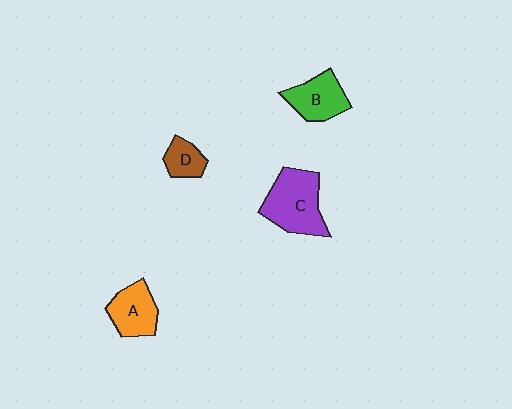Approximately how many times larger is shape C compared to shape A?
Approximately 1.5 times.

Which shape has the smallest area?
Shape D (brown).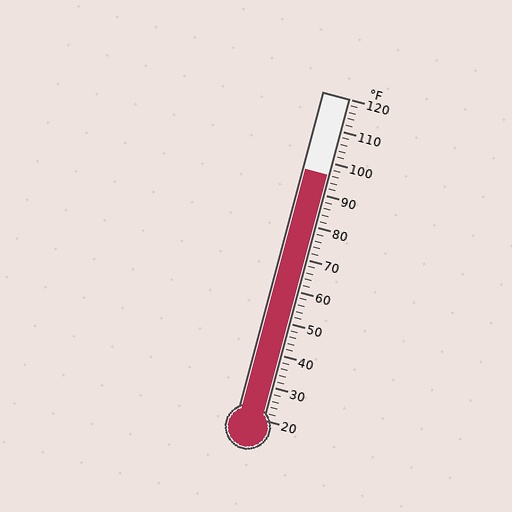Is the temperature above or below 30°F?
The temperature is above 30°F.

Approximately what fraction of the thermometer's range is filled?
The thermometer is filled to approximately 75% of its range.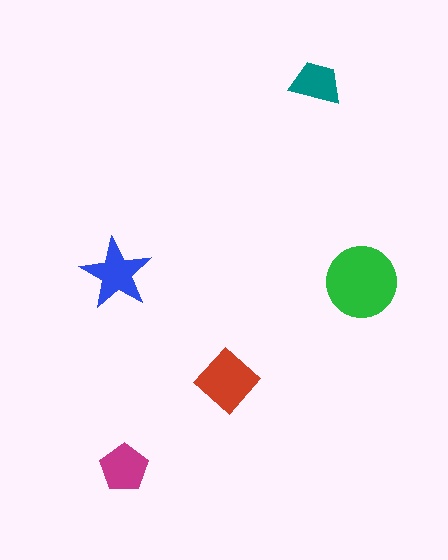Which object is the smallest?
The teal trapezoid.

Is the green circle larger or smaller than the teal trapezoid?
Larger.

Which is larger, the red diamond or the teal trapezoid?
The red diamond.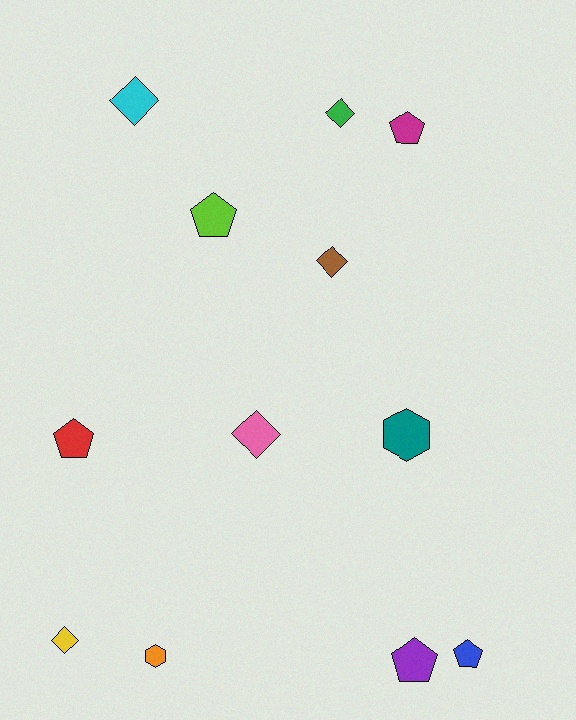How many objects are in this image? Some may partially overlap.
There are 12 objects.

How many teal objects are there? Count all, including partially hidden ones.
There is 1 teal object.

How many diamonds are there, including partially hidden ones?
There are 5 diamonds.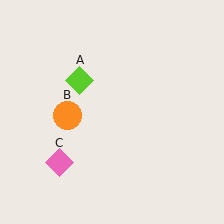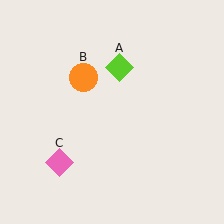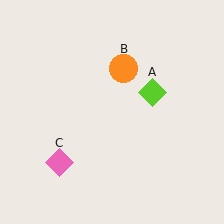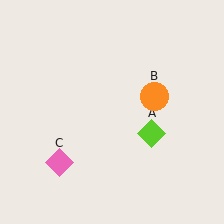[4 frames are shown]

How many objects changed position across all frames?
2 objects changed position: lime diamond (object A), orange circle (object B).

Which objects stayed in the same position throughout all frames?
Pink diamond (object C) remained stationary.